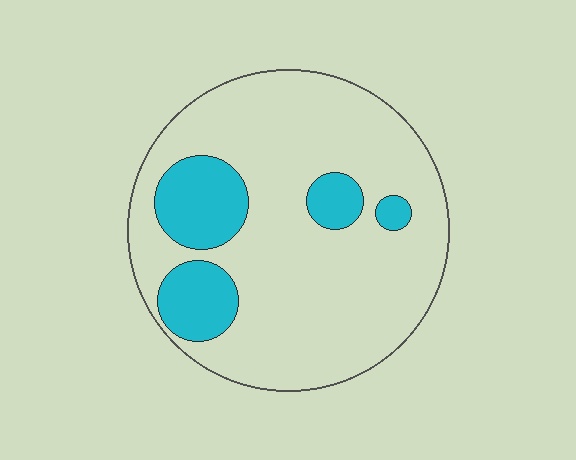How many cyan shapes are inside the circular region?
4.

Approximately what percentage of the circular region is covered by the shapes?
Approximately 20%.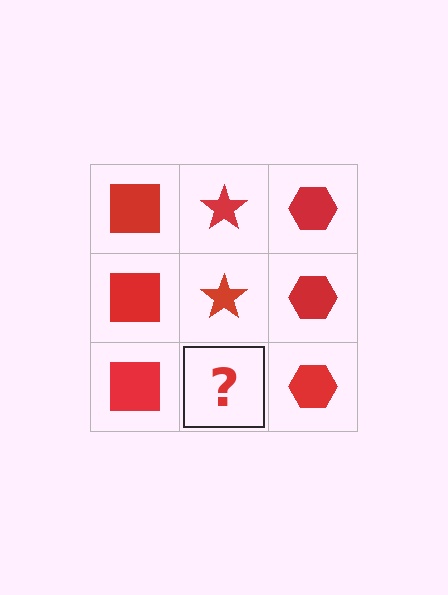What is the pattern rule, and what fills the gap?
The rule is that each column has a consistent shape. The gap should be filled with a red star.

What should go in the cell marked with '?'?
The missing cell should contain a red star.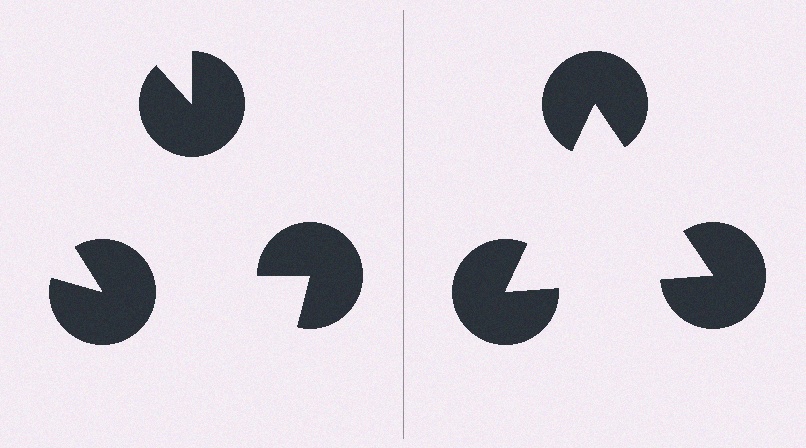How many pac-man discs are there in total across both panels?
6 — 3 on each side.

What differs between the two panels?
The pac-man discs are positioned identically on both sides; only the wedge orientations differ. On the right they align to a triangle; on the left they are misaligned.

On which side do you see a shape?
An illusory triangle appears on the right side. On the left side the wedge cuts are rotated, so no coherent shape forms.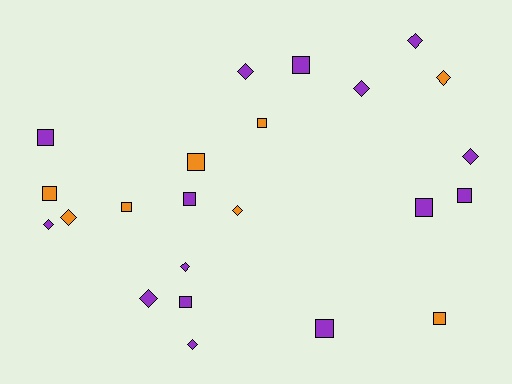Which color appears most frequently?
Purple, with 15 objects.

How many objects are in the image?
There are 23 objects.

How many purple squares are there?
There are 7 purple squares.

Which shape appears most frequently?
Square, with 12 objects.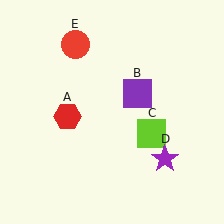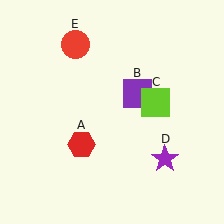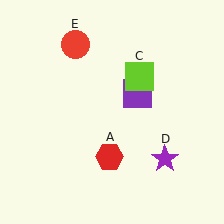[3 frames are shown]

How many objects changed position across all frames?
2 objects changed position: red hexagon (object A), lime square (object C).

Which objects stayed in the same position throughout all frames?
Purple square (object B) and purple star (object D) and red circle (object E) remained stationary.